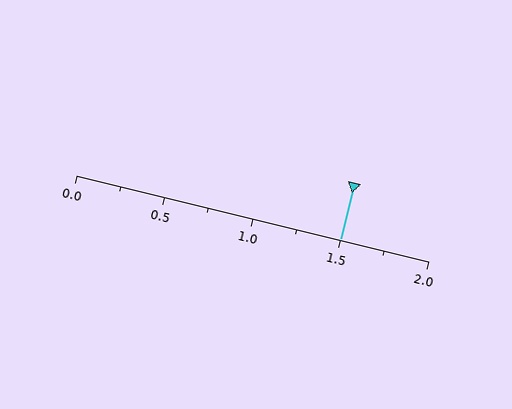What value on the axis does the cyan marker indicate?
The marker indicates approximately 1.5.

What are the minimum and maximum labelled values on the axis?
The axis runs from 0.0 to 2.0.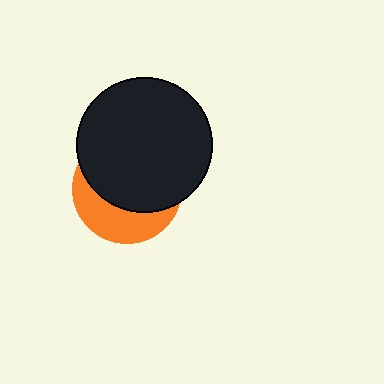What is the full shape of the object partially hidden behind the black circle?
The partially hidden object is an orange circle.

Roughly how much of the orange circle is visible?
A small part of it is visible (roughly 35%).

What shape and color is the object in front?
The object in front is a black circle.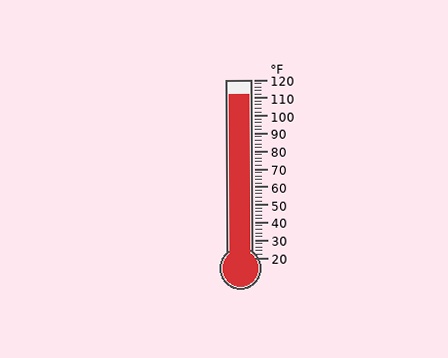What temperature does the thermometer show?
The thermometer shows approximately 112°F.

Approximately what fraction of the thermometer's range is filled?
The thermometer is filled to approximately 90% of its range.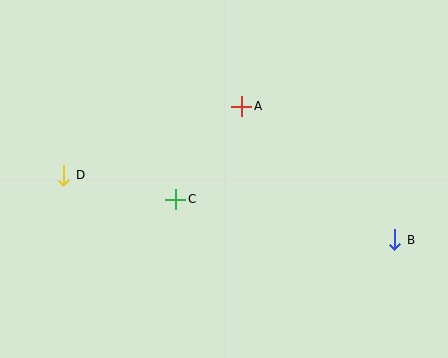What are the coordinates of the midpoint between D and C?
The midpoint between D and C is at (120, 187).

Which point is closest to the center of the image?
Point C at (176, 199) is closest to the center.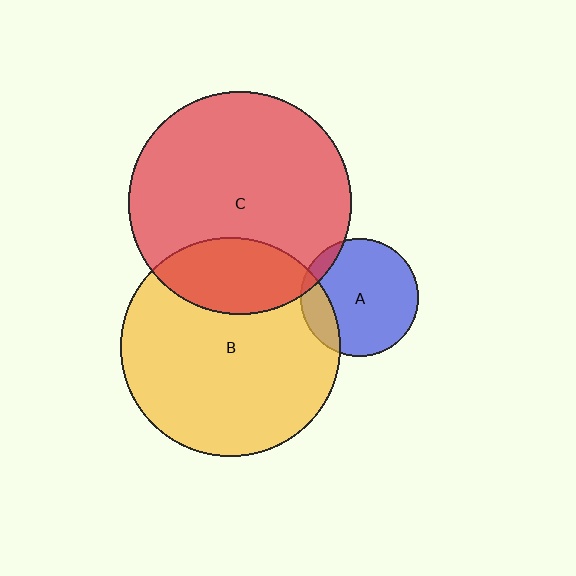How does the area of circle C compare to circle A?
Approximately 3.6 times.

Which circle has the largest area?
Circle C (red).